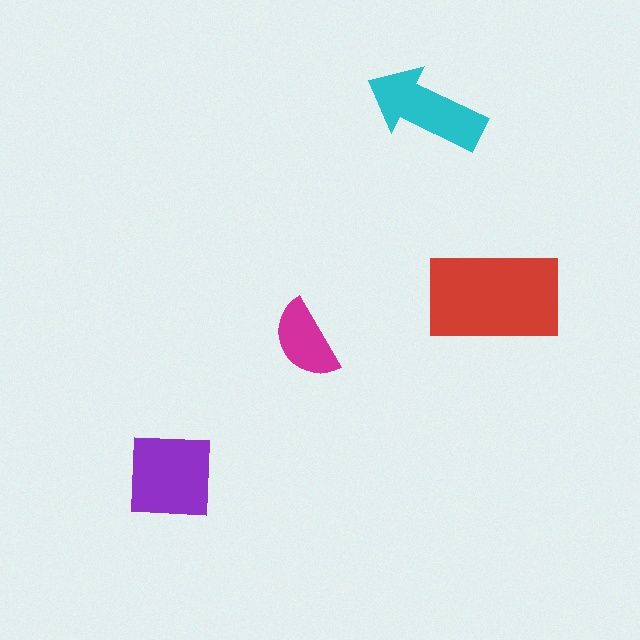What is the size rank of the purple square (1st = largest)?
2nd.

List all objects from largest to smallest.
The red rectangle, the purple square, the cyan arrow, the magenta semicircle.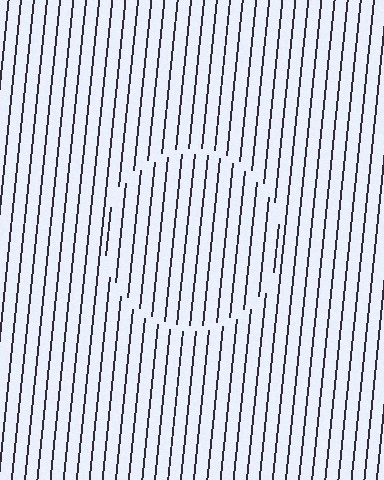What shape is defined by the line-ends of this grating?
An illusory circle. The interior of the shape contains the same grating, shifted by half a period — the contour is defined by the phase discontinuity where line-ends from the inner and outer gratings abut.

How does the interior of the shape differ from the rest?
The interior of the shape contains the same grating, shifted by half a period — the contour is defined by the phase discontinuity where line-ends from the inner and outer gratings abut.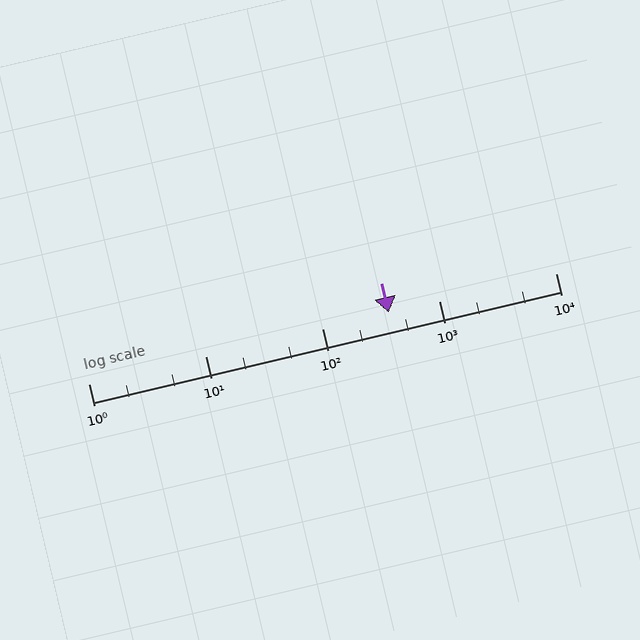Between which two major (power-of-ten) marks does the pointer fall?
The pointer is between 100 and 1000.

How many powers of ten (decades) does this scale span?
The scale spans 4 decades, from 1 to 10000.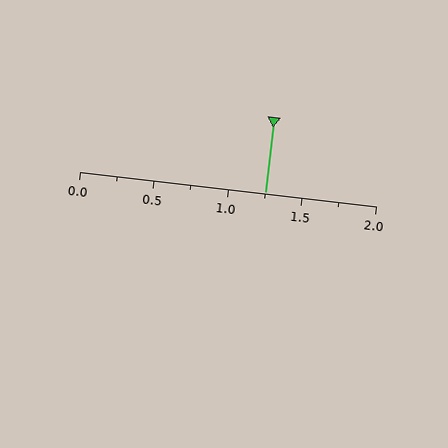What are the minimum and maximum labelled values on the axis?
The axis runs from 0.0 to 2.0.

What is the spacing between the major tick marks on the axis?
The major ticks are spaced 0.5 apart.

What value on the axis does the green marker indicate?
The marker indicates approximately 1.25.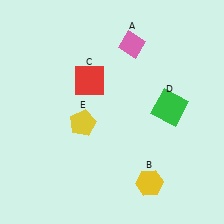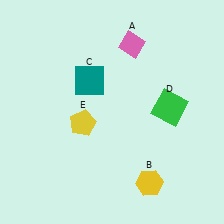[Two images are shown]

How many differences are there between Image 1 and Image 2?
There is 1 difference between the two images.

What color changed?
The square (C) changed from red in Image 1 to teal in Image 2.